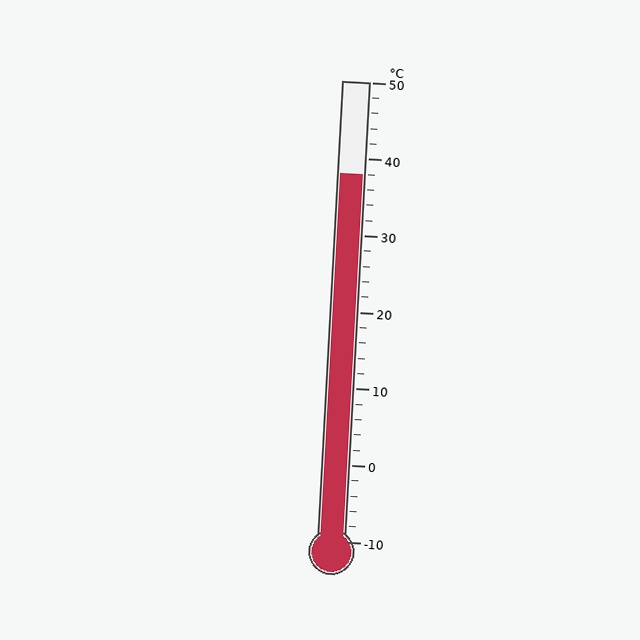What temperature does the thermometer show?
The thermometer shows approximately 38°C.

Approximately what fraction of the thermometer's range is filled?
The thermometer is filled to approximately 80% of its range.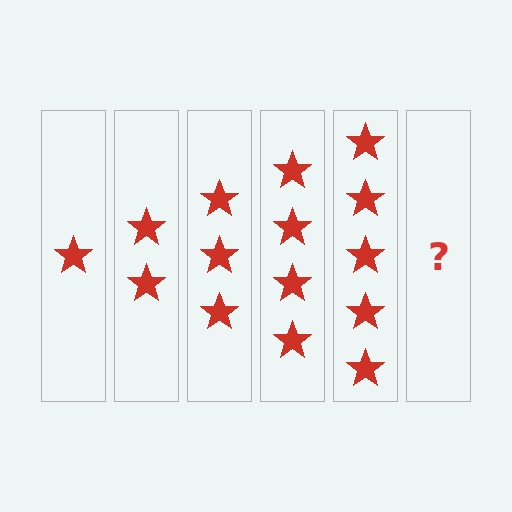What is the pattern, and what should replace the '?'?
The pattern is that each step adds one more star. The '?' should be 6 stars.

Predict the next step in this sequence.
The next step is 6 stars.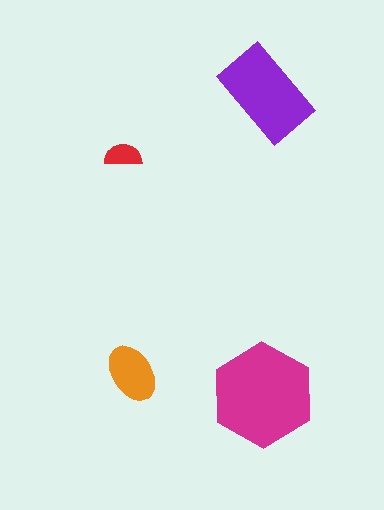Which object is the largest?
The magenta hexagon.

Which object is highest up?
The purple rectangle is topmost.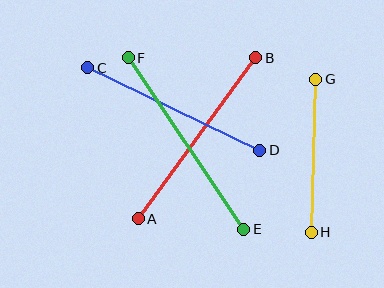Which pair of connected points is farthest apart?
Points E and F are farthest apart.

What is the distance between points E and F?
The distance is approximately 207 pixels.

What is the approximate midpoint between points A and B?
The midpoint is at approximately (197, 138) pixels.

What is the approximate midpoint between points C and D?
The midpoint is at approximately (174, 109) pixels.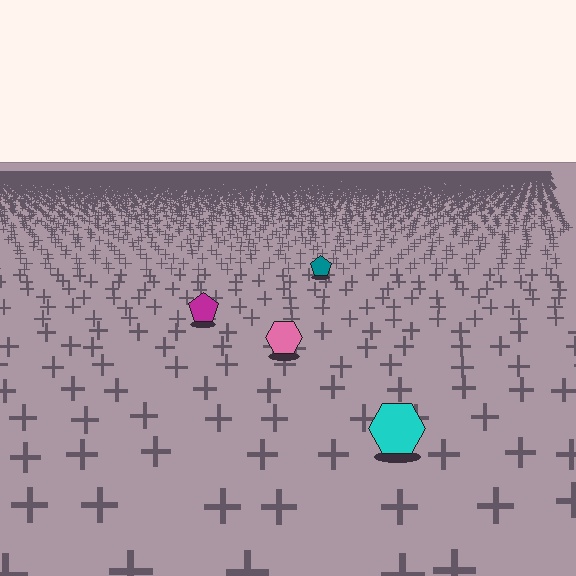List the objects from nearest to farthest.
From nearest to farthest: the cyan hexagon, the pink hexagon, the magenta pentagon, the teal pentagon.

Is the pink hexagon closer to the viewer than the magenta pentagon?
Yes. The pink hexagon is closer — you can tell from the texture gradient: the ground texture is coarser near it.